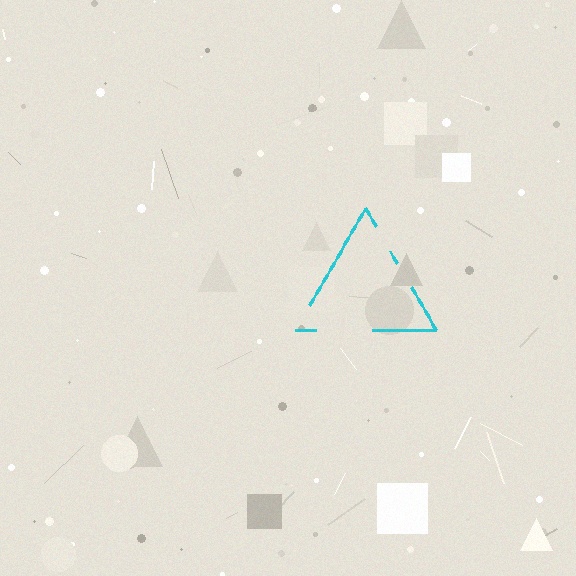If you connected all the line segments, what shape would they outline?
They would outline a triangle.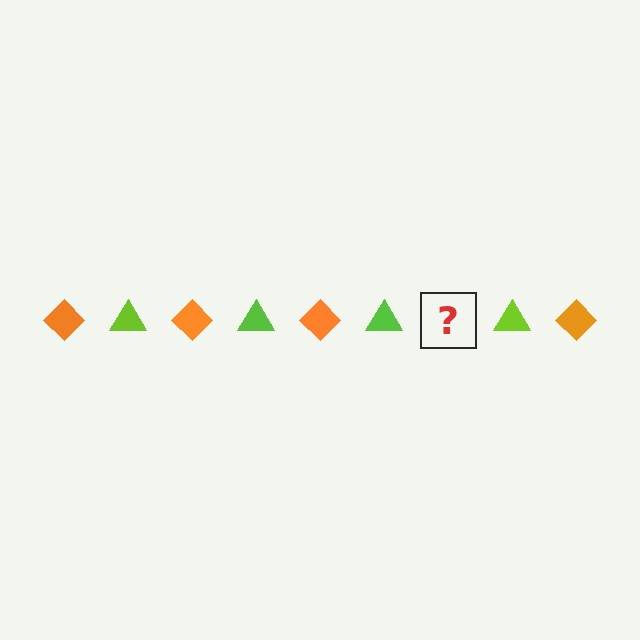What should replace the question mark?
The question mark should be replaced with an orange diamond.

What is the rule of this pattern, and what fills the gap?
The rule is that the pattern alternates between orange diamond and lime triangle. The gap should be filled with an orange diamond.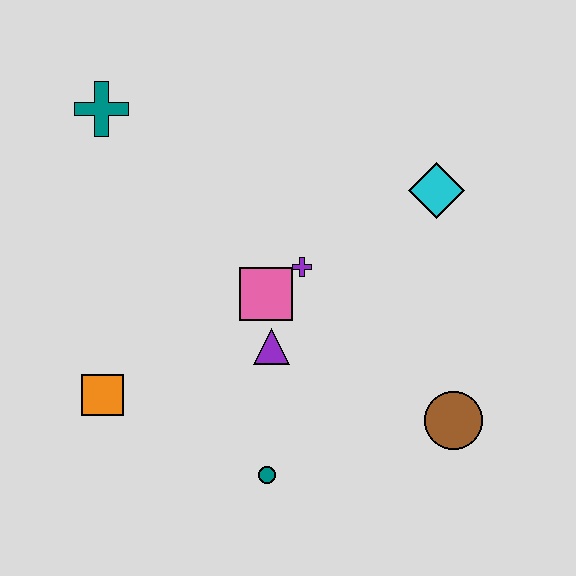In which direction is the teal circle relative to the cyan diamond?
The teal circle is below the cyan diamond.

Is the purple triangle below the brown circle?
No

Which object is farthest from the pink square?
The teal cross is farthest from the pink square.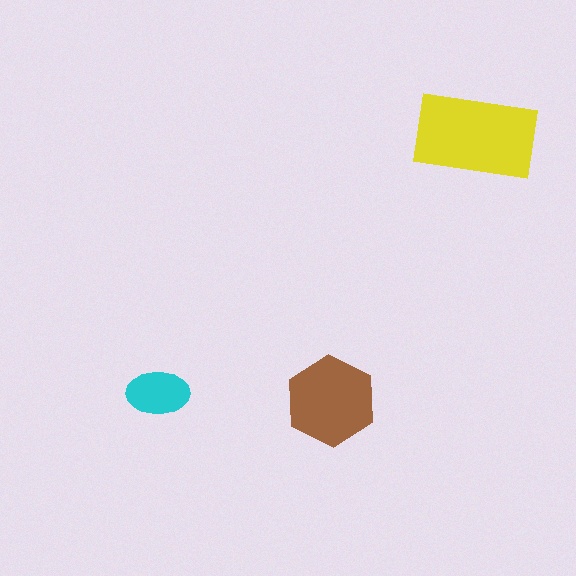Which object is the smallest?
The cyan ellipse.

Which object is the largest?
The yellow rectangle.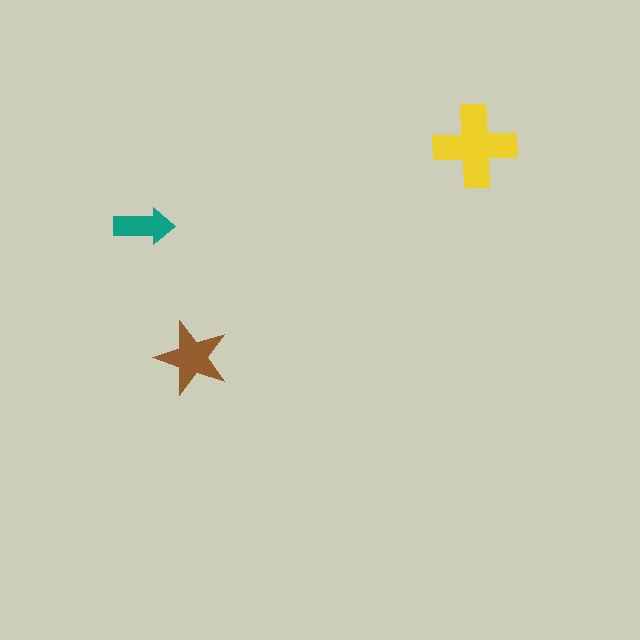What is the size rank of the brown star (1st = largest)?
2nd.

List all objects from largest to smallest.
The yellow cross, the brown star, the teal arrow.